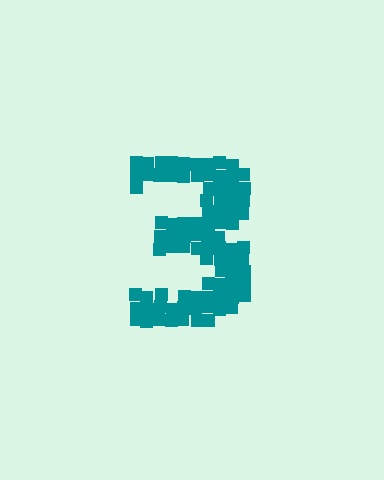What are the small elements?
The small elements are squares.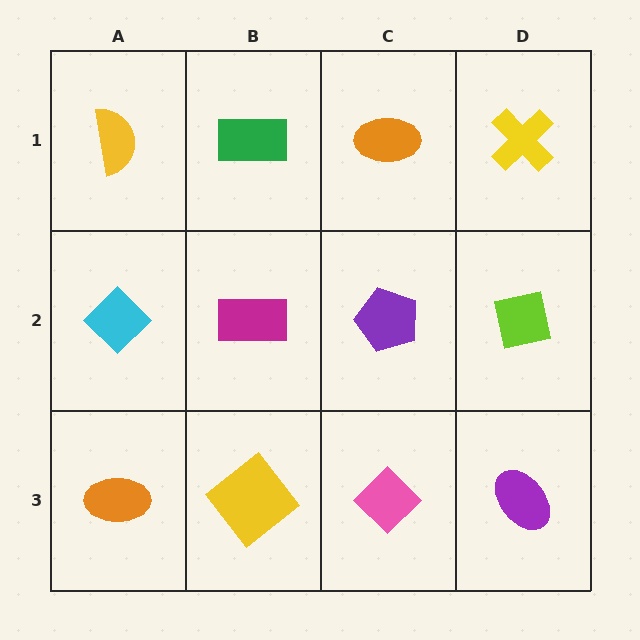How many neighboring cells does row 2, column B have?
4.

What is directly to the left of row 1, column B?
A yellow semicircle.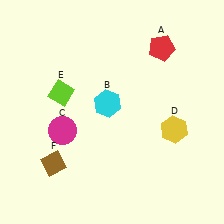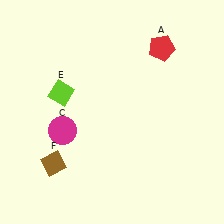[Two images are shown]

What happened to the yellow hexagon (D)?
The yellow hexagon (D) was removed in Image 2. It was in the bottom-right area of Image 1.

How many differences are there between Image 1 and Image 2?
There are 2 differences between the two images.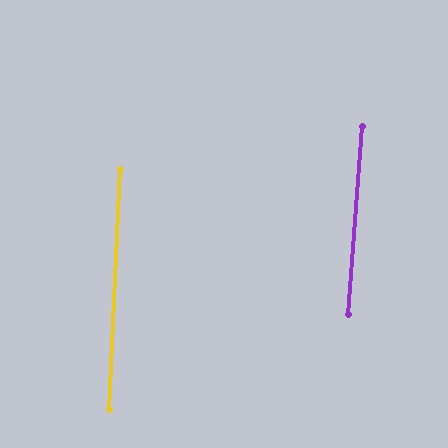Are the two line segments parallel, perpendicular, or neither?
Parallel — their directions differ by only 1.6°.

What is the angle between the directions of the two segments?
Approximately 2 degrees.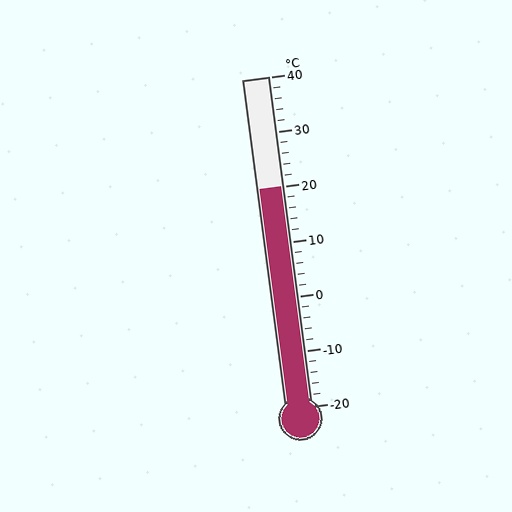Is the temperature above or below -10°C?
The temperature is above -10°C.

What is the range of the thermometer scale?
The thermometer scale ranges from -20°C to 40°C.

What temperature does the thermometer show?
The thermometer shows approximately 20°C.